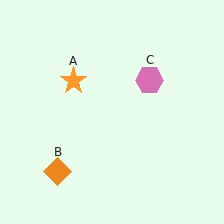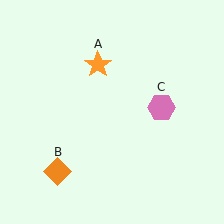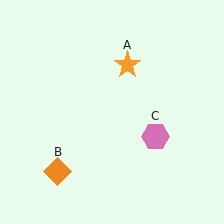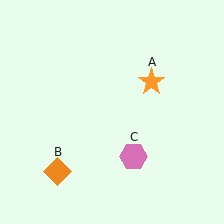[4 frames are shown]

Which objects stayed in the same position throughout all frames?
Orange diamond (object B) remained stationary.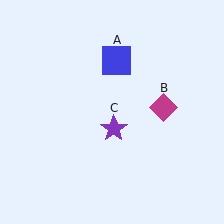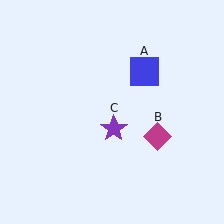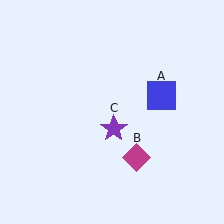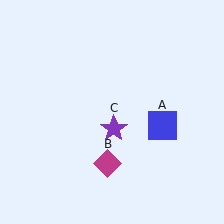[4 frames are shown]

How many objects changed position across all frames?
2 objects changed position: blue square (object A), magenta diamond (object B).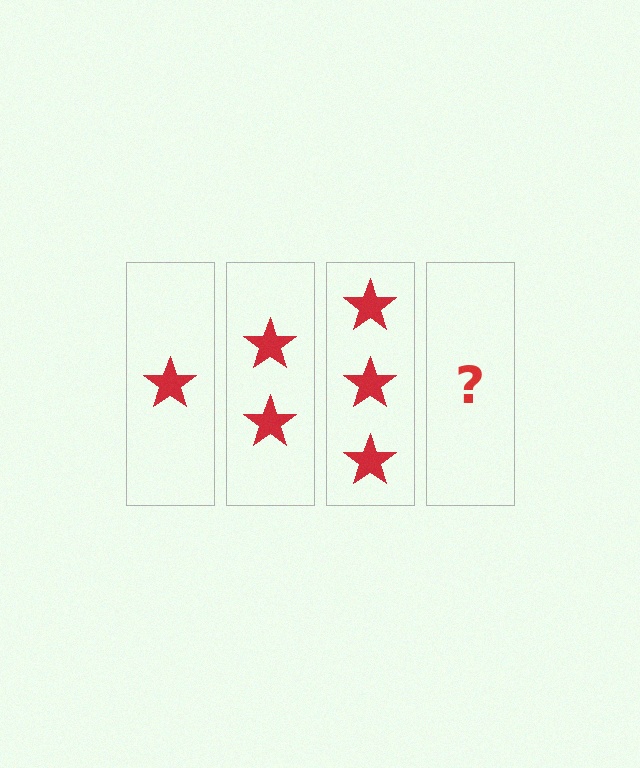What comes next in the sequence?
The next element should be 4 stars.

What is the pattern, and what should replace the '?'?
The pattern is that each step adds one more star. The '?' should be 4 stars.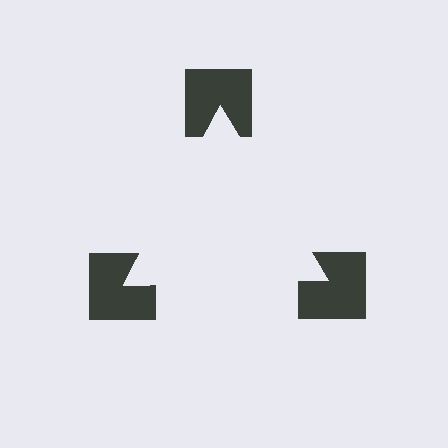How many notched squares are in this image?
There are 3 — one at each vertex of the illusory triangle.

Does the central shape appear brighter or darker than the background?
It typically appears slightly brighter than the background, even though no actual brightness change is drawn.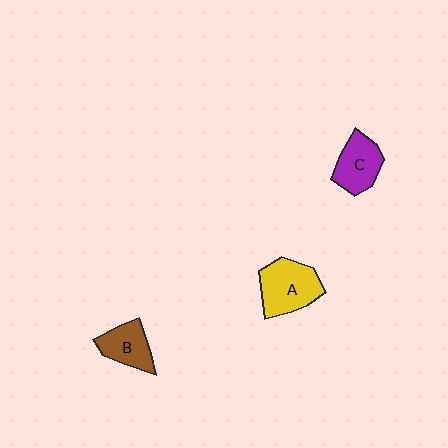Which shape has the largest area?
Shape A (yellow).